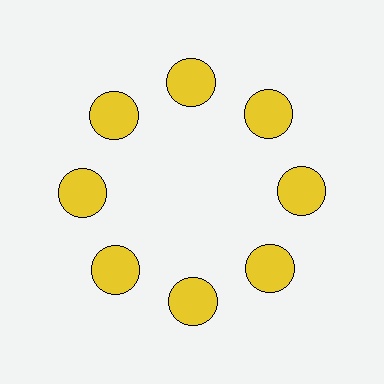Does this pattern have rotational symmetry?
Yes, this pattern has 8-fold rotational symmetry. It looks the same after rotating 45 degrees around the center.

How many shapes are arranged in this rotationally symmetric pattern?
There are 8 shapes, arranged in 8 groups of 1.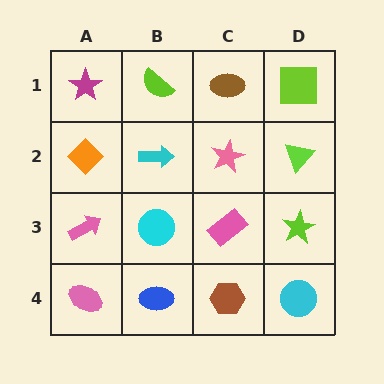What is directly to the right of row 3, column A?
A cyan circle.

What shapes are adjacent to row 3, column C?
A pink star (row 2, column C), a brown hexagon (row 4, column C), a cyan circle (row 3, column B), a lime star (row 3, column D).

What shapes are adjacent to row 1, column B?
A cyan arrow (row 2, column B), a magenta star (row 1, column A), a brown ellipse (row 1, column C).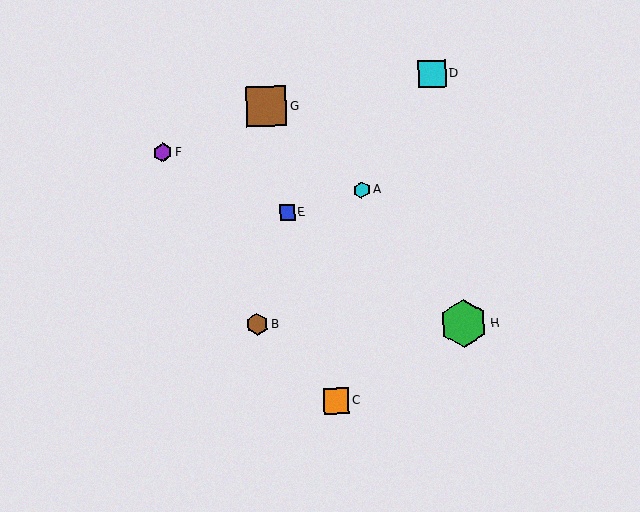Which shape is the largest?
The green hexagon (labeled H) is the largest.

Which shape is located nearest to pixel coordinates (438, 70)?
The cyan square (labeled D) at (432, 74) is nearest to that location.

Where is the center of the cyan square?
The center of the cyan square is at (432, 74).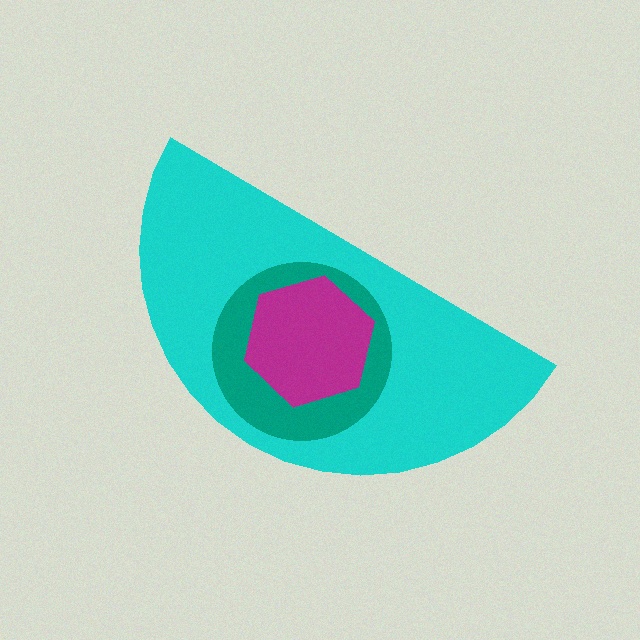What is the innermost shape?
The magenta hexagon.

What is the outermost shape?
The cyan semicircle.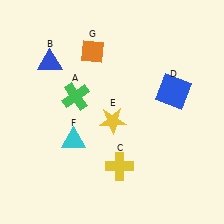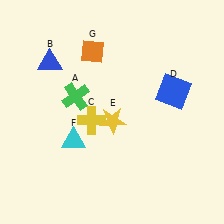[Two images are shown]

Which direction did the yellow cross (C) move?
The yellow cross (C) moved up.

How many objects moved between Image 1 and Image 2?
1 object moved between the two images.